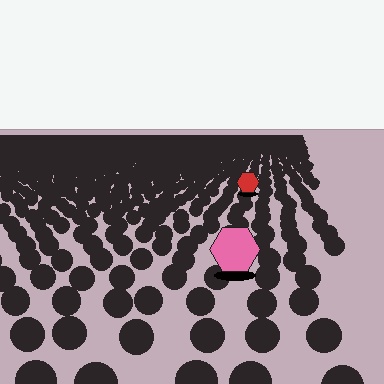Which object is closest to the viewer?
The pink hexagon is closest. The texture marks near it are larger and more spread out.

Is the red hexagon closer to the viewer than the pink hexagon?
No. The pink hexagon is closer — you can tell from the texture gradient: the ground texture is coarser near it.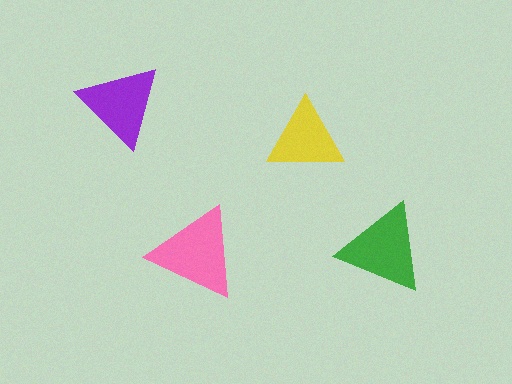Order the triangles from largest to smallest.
the pink one, the green one, the purple one, the yellow one.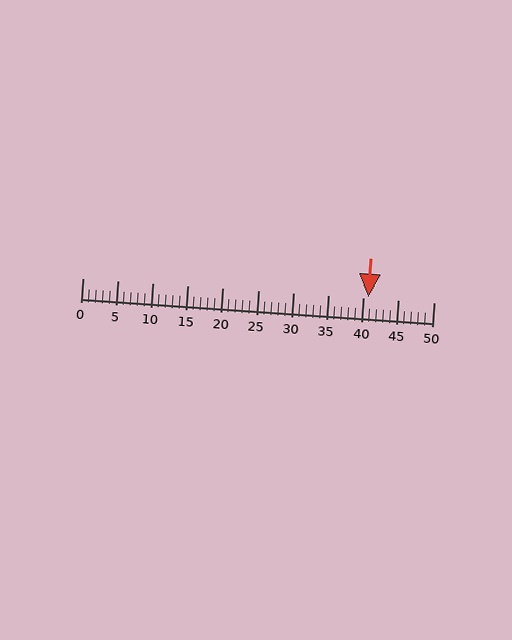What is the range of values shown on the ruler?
The ruler shows values from 0 to 50.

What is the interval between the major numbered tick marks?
The major tick marks are spaced 5 units apart.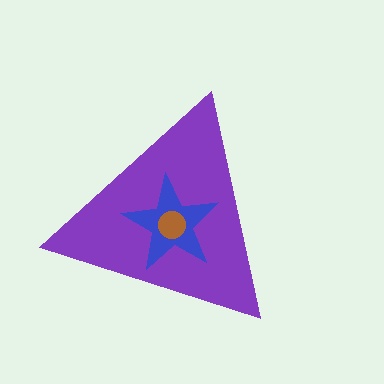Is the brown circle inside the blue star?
Yes.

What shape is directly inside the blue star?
The brown circle.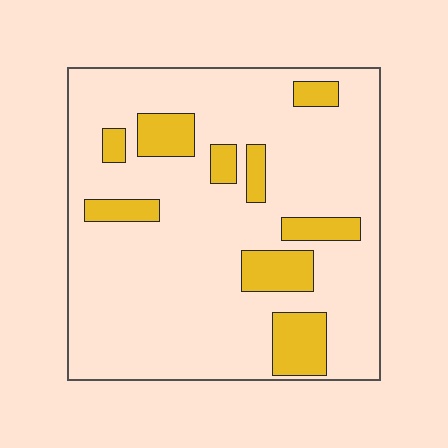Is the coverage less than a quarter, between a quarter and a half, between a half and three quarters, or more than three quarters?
Less than a quarter.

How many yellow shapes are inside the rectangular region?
9.